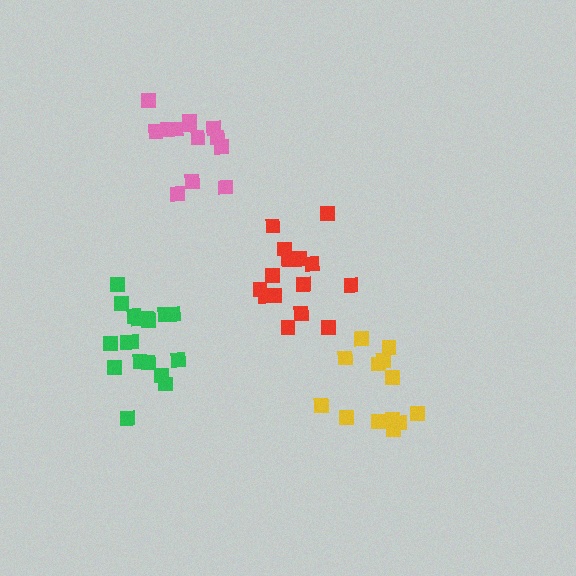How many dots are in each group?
Group 1: 16 dots, Group 2: 13 dots, Group 3: 13 dots, Group 4: 18 dots (60 total).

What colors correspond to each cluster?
The clusters are colored: red, yellow, pink, green.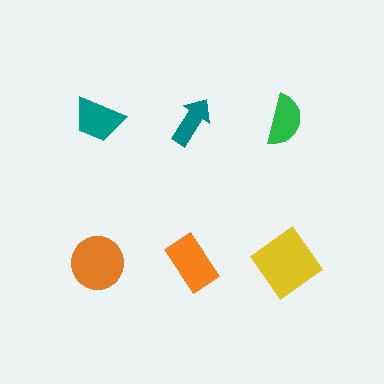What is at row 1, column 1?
A teal trapezoid.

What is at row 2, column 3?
A yellow diamond.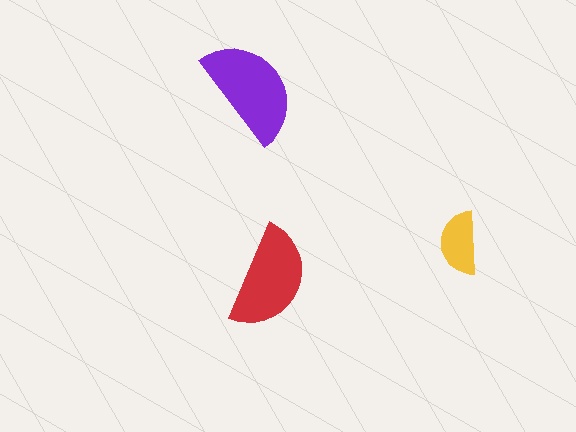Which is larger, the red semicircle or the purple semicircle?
The purple one.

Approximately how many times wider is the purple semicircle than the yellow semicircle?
About 1.5 times wider.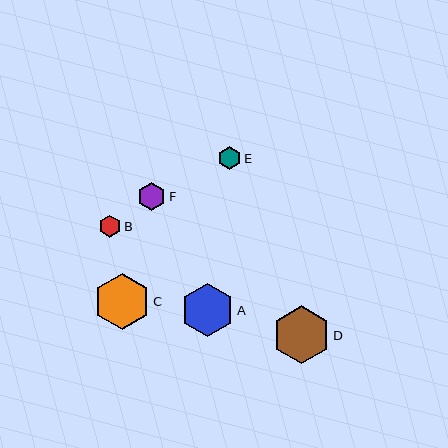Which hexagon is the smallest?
Hexagon B is the smallest with a size of approximately 22 pixels.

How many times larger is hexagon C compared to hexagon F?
Hexagon C is approximately 2.0 times the size of hexagon F.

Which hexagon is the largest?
Hexagon D is the largest with a size of approximately 58 pixels.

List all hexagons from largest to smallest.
From largest to smallest: D, C, A, F, E, B.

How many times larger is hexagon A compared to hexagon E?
Hexagon A is approximately 2.3 times the size of hexagon E.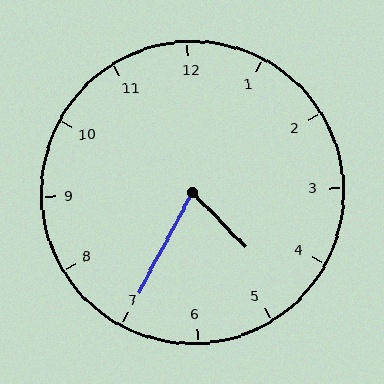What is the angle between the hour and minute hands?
Approximately 72 degrees.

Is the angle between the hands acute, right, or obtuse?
It is acute.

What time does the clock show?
4:35.